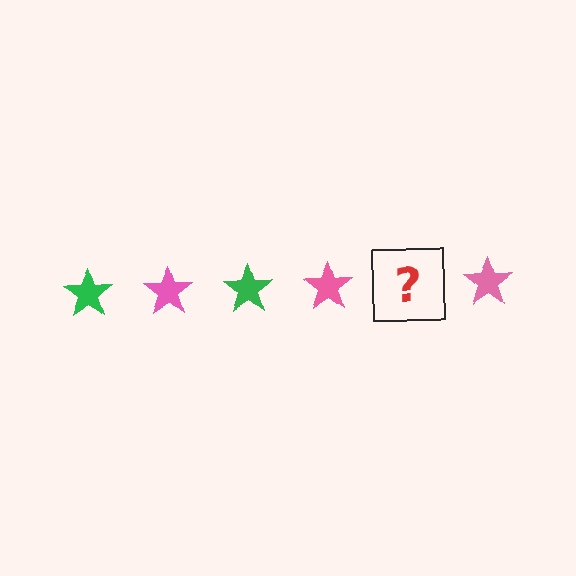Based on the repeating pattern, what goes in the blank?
The blank should be a green star.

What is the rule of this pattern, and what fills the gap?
The rule is that the pattern cycles through green, pink stars. The gap should be filled with a green star.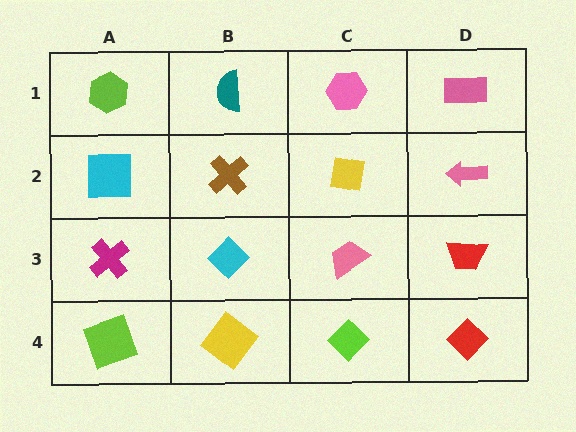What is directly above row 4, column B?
A cyan diamond.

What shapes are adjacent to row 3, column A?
A cyan square (row 2, column A), a lime square (row 4, column A), a cyan diamond (row 3, column B).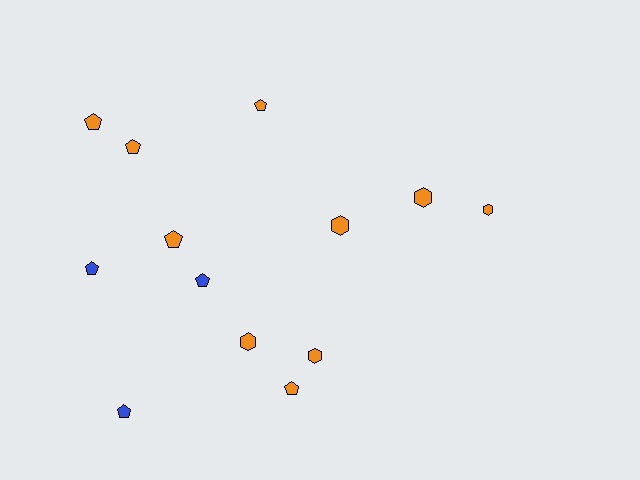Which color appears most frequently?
Orange, with 10 objects.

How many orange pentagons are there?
There are 5 orange pentagons.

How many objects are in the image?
There are 13 objects.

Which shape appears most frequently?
Pentagon, with 8 objects.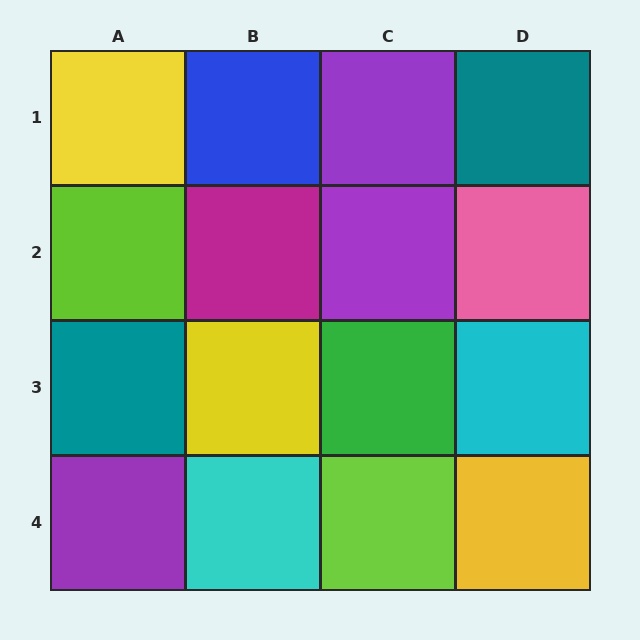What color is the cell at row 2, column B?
Magenta.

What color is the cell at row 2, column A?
Lime.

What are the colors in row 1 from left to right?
Yellow, blue, purple, teal.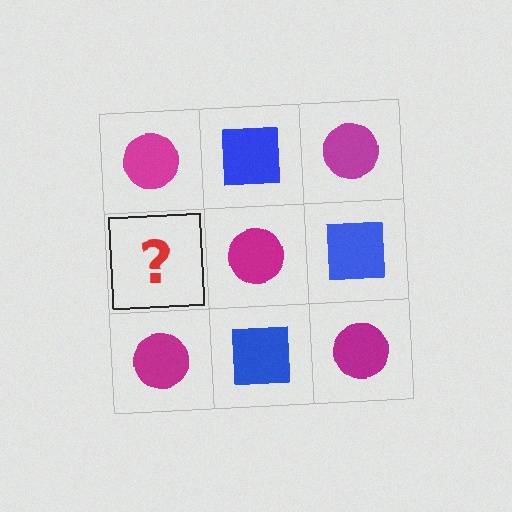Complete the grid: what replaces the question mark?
The question mark should be replaced with a blue square.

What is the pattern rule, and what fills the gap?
The rule is that it alternates magenta circle and blue square in a checkerboard pattern. The gap should be filled with a blue square.